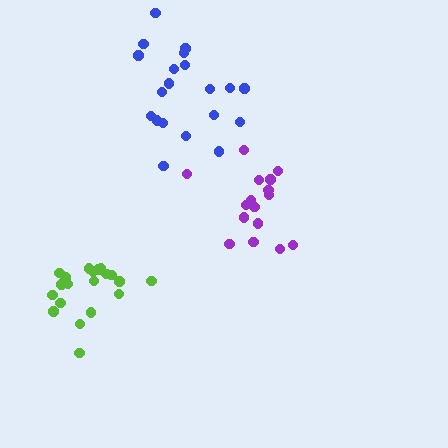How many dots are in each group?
Group 1: 16 dots, Group 2: 20 dots, Group 3: 20 dots (56 total).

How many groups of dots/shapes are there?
There are 3 groups.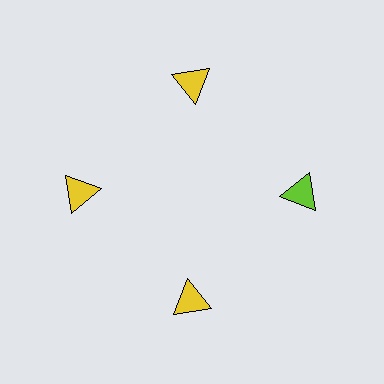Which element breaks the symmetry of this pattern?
The lime triangle at roughly the 3 o'clock position breaks the symmetry. All other shapes are yellow triangles.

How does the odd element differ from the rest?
It has a different color: lime instead of yellow.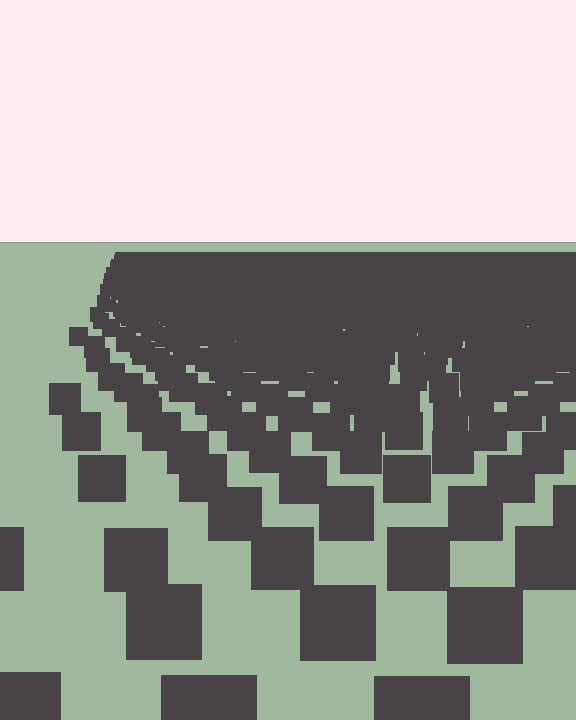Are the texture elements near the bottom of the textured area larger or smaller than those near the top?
Larger. Near the bottom, elements are closer to the viewer and appear at a bigger on-screen size.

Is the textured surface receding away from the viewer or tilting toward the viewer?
The surface is receding away from the viewer. Texture elements get smaller and denser toward the top.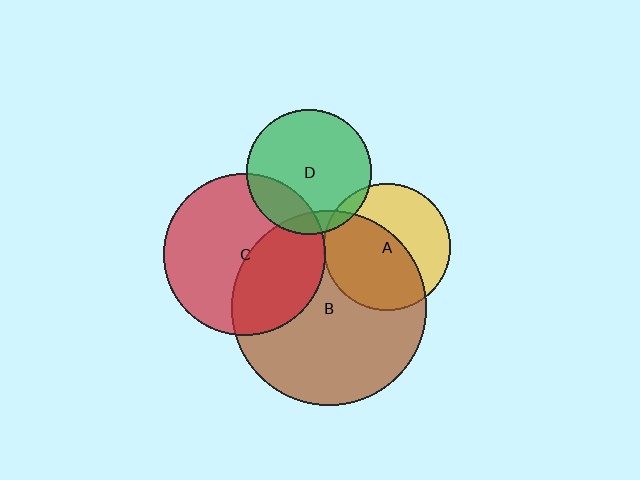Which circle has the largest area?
Circle B (brown).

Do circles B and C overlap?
Yes.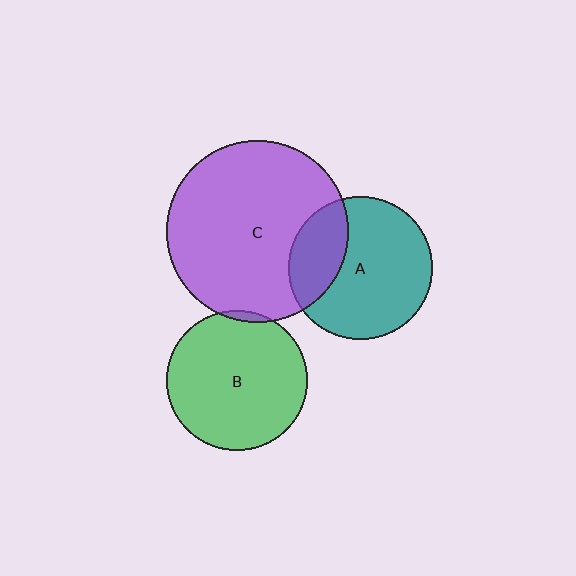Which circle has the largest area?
Circle C (purple).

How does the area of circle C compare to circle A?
Approximately 1.6 times.